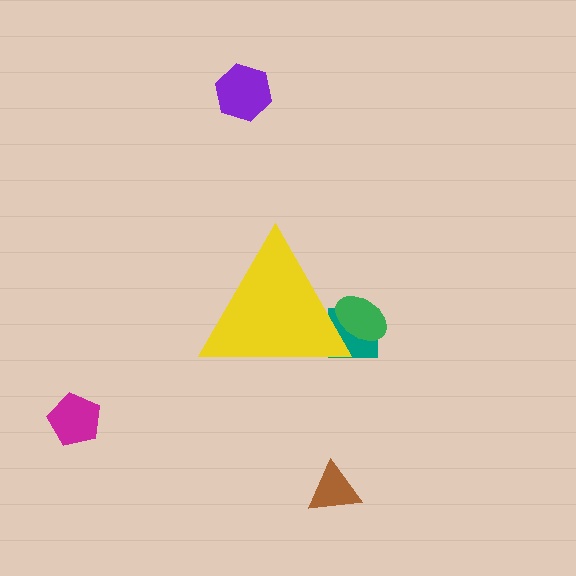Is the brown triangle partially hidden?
No, the brown triangle is fully visible.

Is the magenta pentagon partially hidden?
No, the magenta pentagon is fully visible.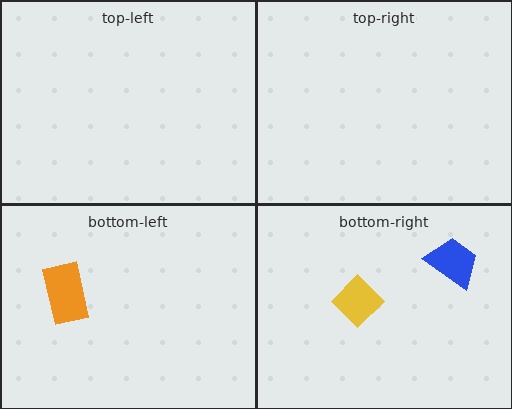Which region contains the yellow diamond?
The bottom-right region.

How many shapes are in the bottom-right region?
2.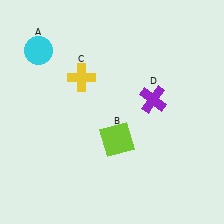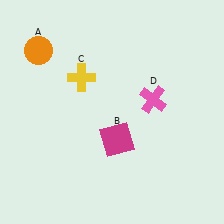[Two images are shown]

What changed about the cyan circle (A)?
In Image 1, A is cyan. In Image 2, it changed to orange.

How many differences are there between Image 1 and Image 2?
There are 3 differences between the two images.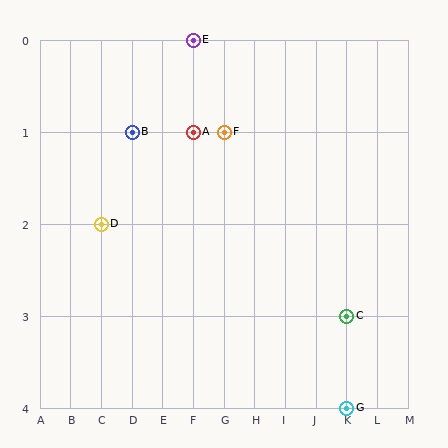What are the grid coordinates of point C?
Point C is at grid coordinates (K, 3).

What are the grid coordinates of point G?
Point G is at grid coordinates (K, 4).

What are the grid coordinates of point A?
Point A is at grid coordinates (F, 1).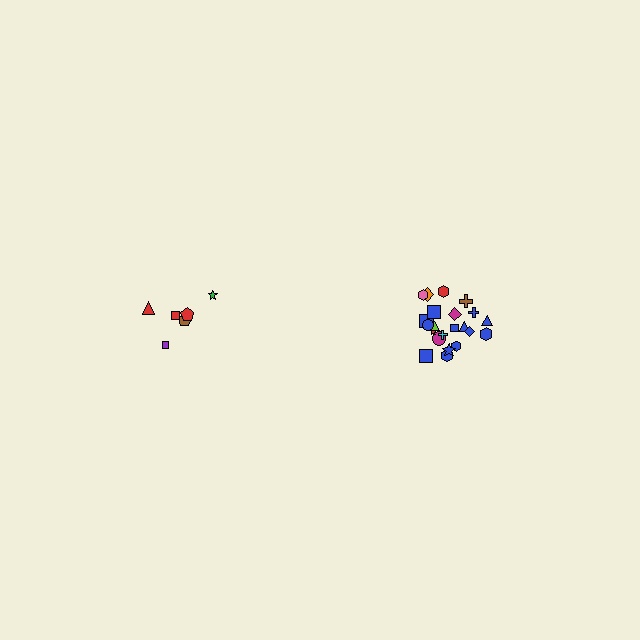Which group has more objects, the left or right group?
The right group.